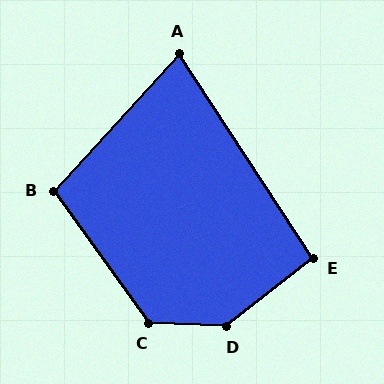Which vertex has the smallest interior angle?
A, at approximately 76 degrees.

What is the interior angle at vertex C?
Approximately 128 degrees (obtuse).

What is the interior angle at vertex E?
Approximately 95 degrees (approximately right).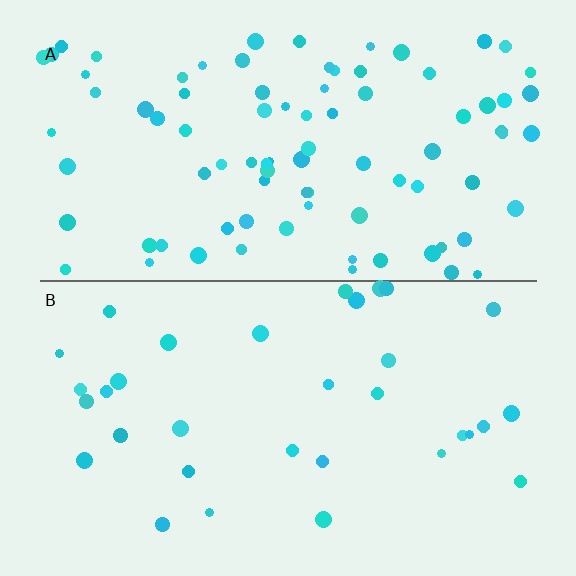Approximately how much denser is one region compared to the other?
Approximately 2.7× — region A over region B.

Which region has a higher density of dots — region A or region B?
A (the top).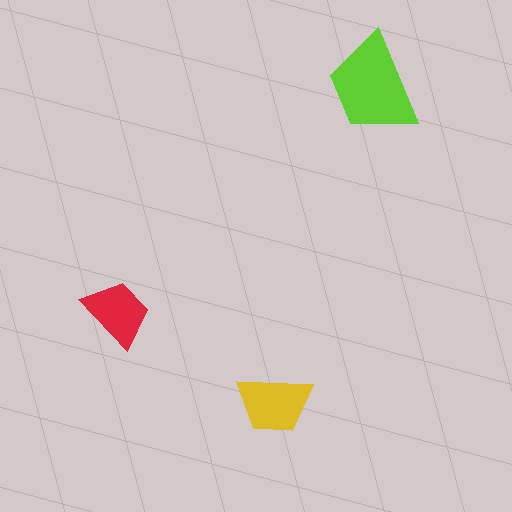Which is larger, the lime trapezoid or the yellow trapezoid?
The lime one.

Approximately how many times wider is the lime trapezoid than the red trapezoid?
About 1.5 times wider.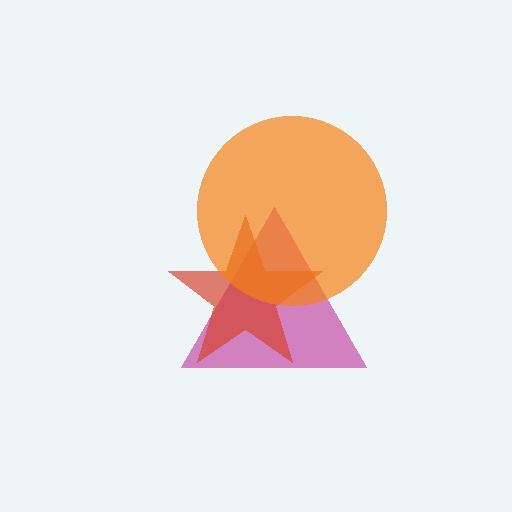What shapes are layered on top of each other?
The layered shapes are: a magenta triangle, a red star, an orange circle.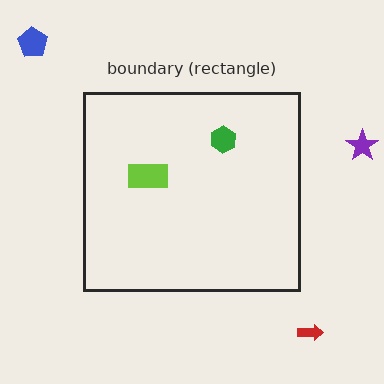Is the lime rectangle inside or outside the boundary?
Inside.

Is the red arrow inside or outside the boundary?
Outside.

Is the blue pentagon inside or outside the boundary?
Outside.